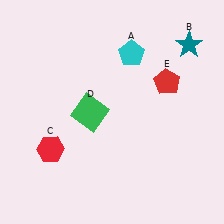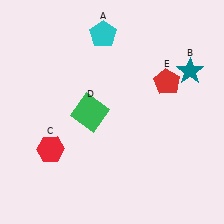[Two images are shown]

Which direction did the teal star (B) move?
The teal star (B) moved down.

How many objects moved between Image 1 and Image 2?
2 objects moved between the two images.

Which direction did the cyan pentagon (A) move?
The cyan pentagon (A) moved left.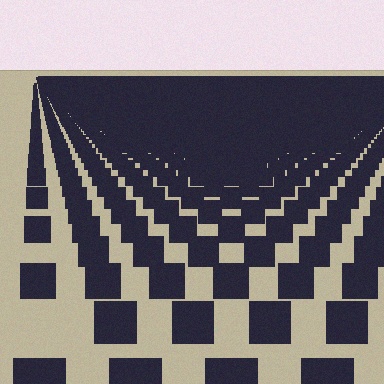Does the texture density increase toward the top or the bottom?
Density increases toward the top.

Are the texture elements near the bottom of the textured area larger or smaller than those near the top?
Larger. Near the bottom, elements are closer to the viewer and appear at a bigger on-screen size.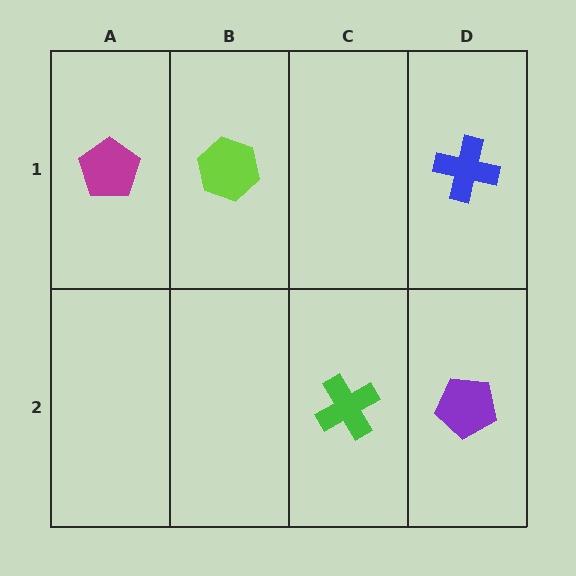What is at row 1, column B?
A lime hexagon.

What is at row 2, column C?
A green cross.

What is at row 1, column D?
A blue cross.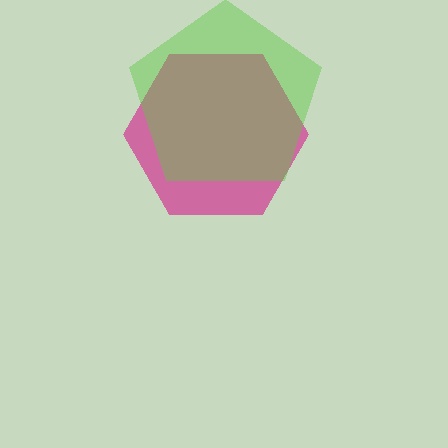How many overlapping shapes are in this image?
There are 2 overlapping shapes in the image.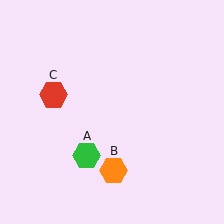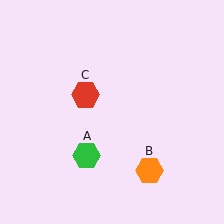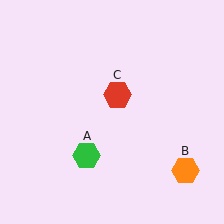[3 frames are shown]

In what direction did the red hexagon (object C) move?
The red hexagon (object C) moved right.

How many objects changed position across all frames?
2 objects changed position: orange hexagon (object B), red hexagon (object C).